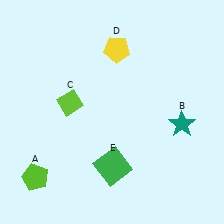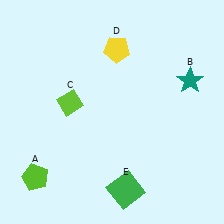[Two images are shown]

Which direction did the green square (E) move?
The green square (E) moved down.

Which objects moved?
The objects that moved are: the teal star (B), the green square (E).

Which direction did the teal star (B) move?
The teal star (B) moved up.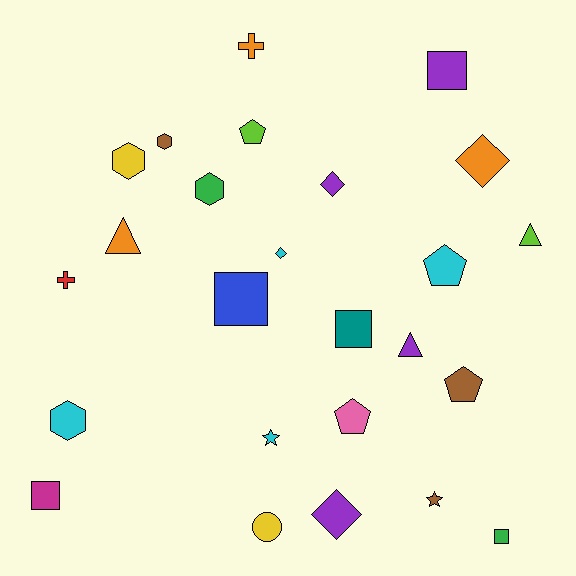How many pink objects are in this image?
There is 1 pink object.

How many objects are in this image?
There are 25 objects.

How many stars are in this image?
There are 2 stars.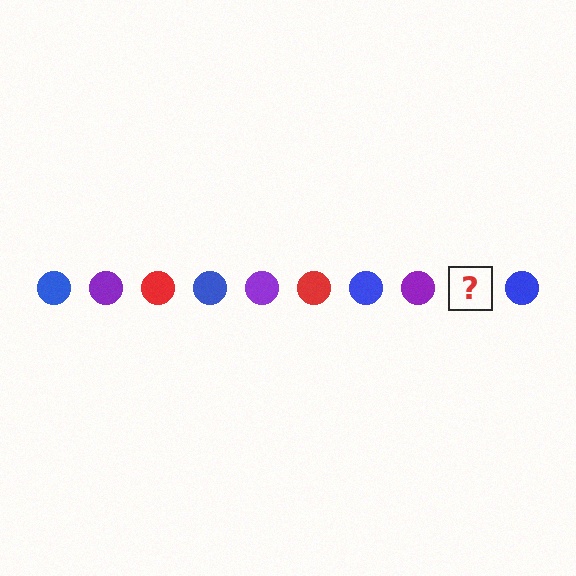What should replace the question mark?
The question mark should be replaced with a red circle.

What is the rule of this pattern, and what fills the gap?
The rule is that the pattern cycles through blue, purple, red circles. The gap should be filled with a red circle.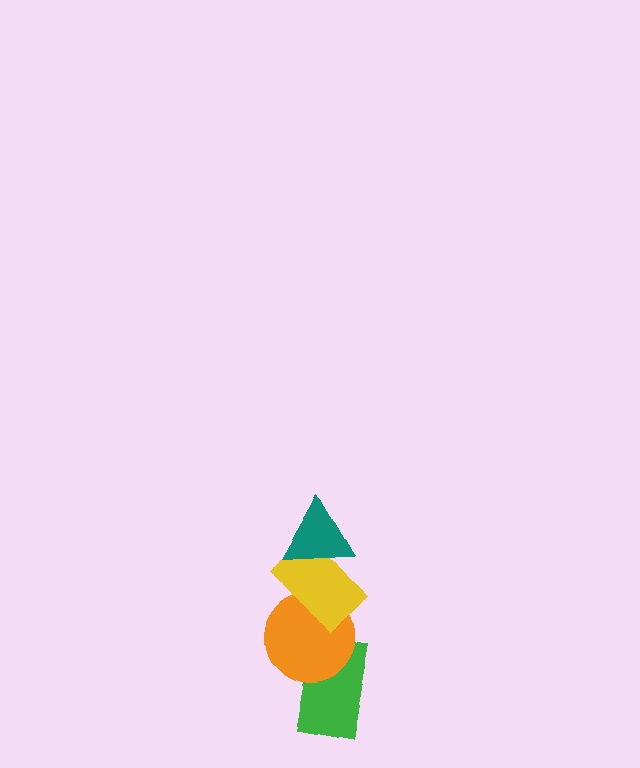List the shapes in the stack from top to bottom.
From top to bottom: the teal triangle, the yellow rectangle, the orange circle, the green rectangle.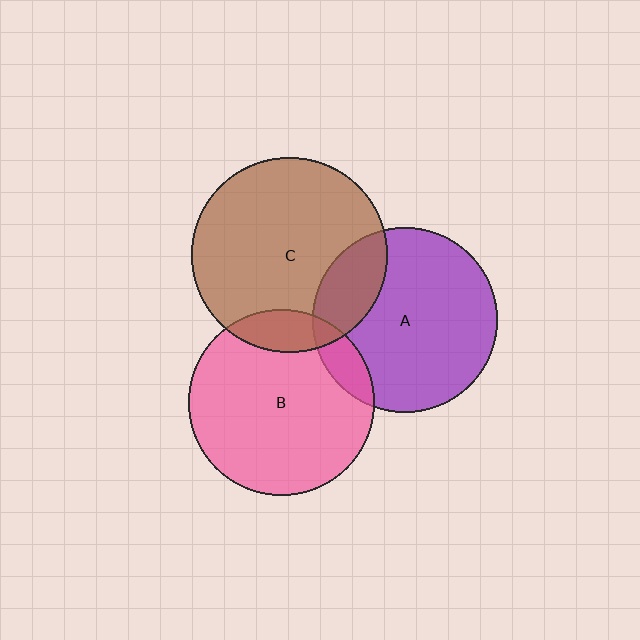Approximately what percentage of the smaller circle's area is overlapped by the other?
Approximately 10%.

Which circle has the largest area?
Circle C (brown).